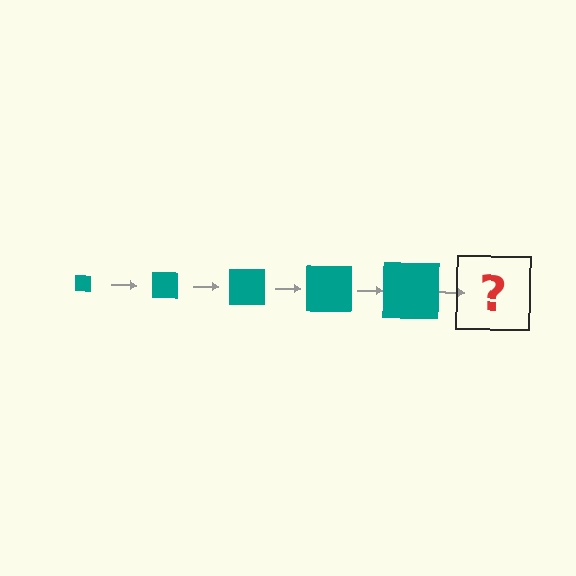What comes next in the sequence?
The next element should be a teal square, larger than the previous one.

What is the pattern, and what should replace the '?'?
The pattern is that the square gets progressively larger each step. The '?' should be a teal square, larger than the previous one.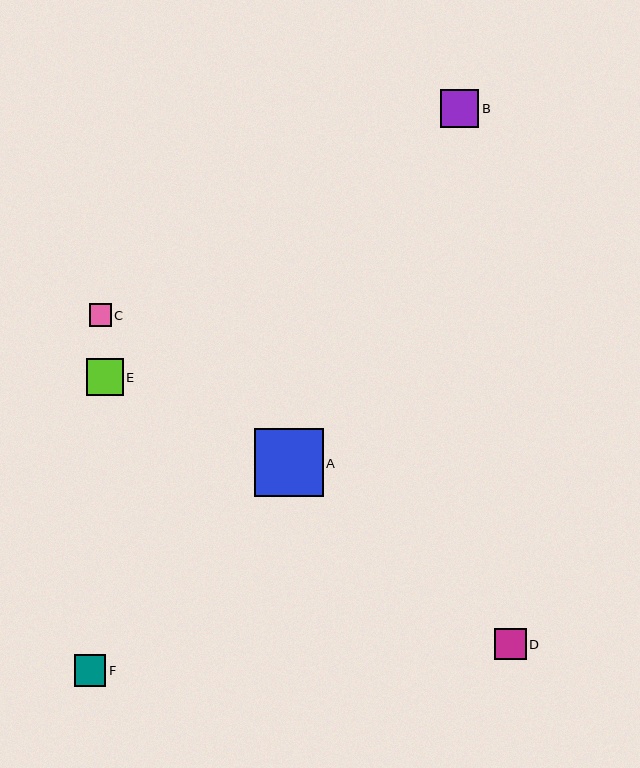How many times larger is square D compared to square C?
Square D is approximately 1.4 times the size of square C.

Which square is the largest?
Square A is the largest with a size of approximately 68 pixels.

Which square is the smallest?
Square C is the smallest with a size of approximately 22 pixels.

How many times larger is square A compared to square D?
Square A is approximately 2.2 times the size of square D.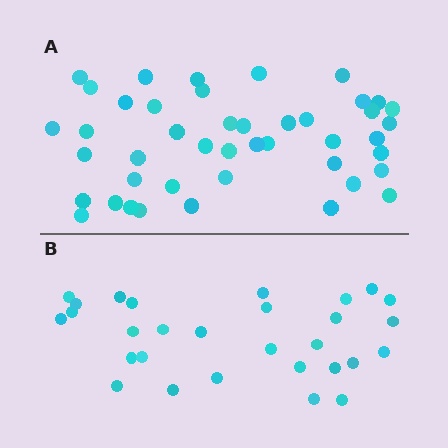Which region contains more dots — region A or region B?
Region A (the top region) has more dots.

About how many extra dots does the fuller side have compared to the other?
Region A has approximately 15 more dots than region B.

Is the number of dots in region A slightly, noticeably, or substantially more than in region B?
Region A has substantially more. The ratio is roughly 1.5 to 1.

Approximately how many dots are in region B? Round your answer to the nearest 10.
About 30 dots. (The exact count is 29, which rounds to 30.)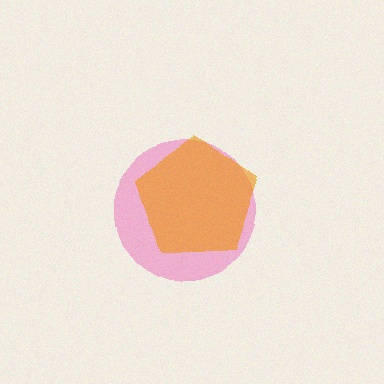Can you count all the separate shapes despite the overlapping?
Yes, there are 2 separate shapes.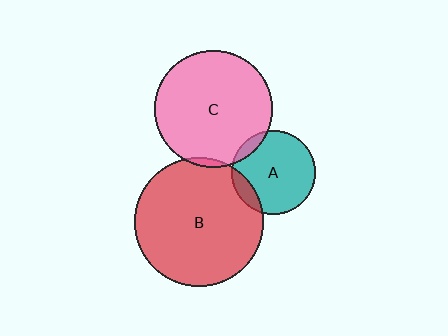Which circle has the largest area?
Circle B (red).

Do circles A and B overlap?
Yes.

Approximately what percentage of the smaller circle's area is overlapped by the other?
Approximately 10%.